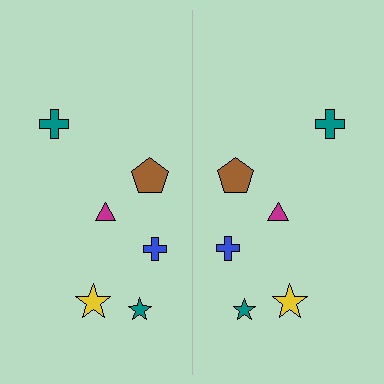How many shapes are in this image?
There are 12 shapes in this image.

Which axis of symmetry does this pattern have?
The pattern has a vertical axis of symmetry running through the center of the image.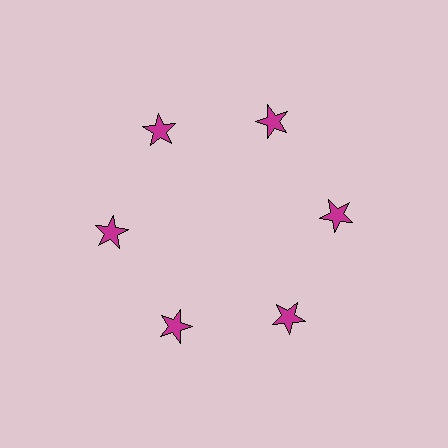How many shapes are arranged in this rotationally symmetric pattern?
There are 6 shapes, arranged in 6 groups of 1.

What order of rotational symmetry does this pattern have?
This pattern has 6-fold rotational symmetry.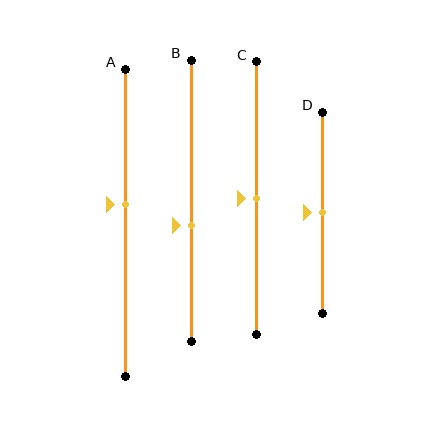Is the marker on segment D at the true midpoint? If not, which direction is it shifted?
Yes, the marker on segment D is at the true midpoint.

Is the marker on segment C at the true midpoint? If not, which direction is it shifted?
Yes, the marker on segment C is at the true midpoint.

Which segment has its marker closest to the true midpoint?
Segment C has its marker closest to the true midpoint.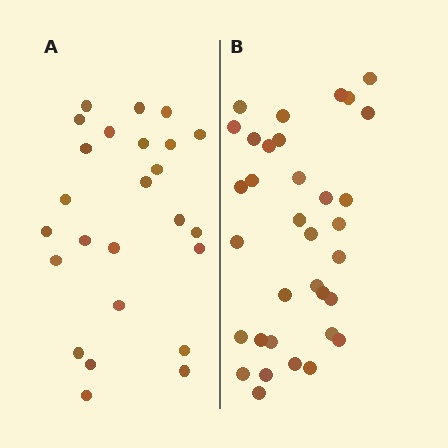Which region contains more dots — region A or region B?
Region B (the right region) has more dots.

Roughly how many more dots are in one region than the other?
Region B has roughly 8 or so more dots than region A.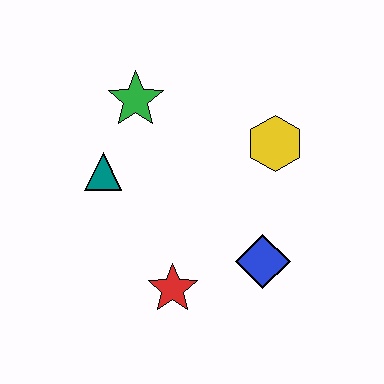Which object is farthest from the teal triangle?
The blue diamond is farthest from the teal triangle.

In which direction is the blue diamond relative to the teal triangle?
The blue diamond is to the right of the teal triangle.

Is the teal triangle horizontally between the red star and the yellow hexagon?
No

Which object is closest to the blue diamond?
The red star is closest to the blue diamond.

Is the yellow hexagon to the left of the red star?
No